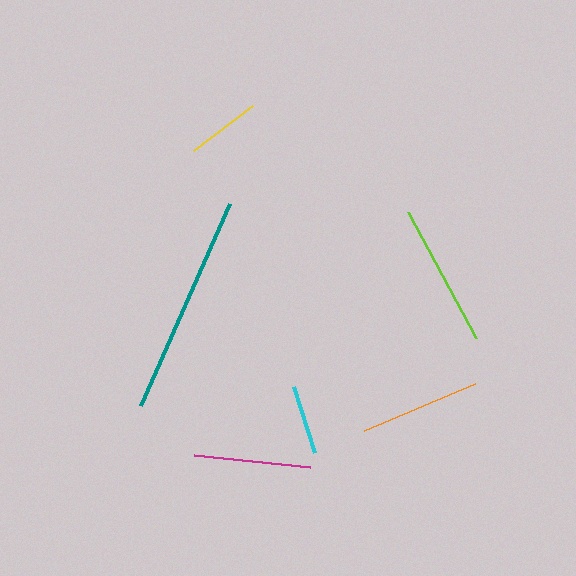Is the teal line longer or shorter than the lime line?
The teal line is longer than the lime line.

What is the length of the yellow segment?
The yellow segment is approximately 74 pixels long.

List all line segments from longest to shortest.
From longest to shortest: teal, lime, orange, magenta, yellow, cyan.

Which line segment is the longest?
The teal line is the longest at approximately 221 pixels.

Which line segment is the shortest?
The cyan line is the shortest at approximately 69 pixels.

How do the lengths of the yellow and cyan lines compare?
The yellow and cyan lines are approximately the same length.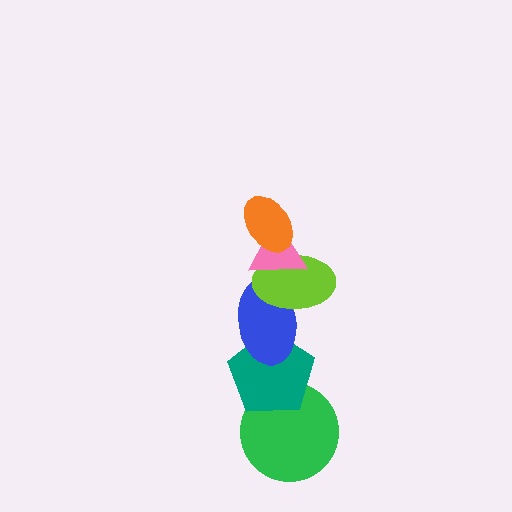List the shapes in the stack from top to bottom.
From top to bottom: the orange ellipse, the pink triangle, the lime ellipse, the blue ellipse, the teal pentagon, the green circle.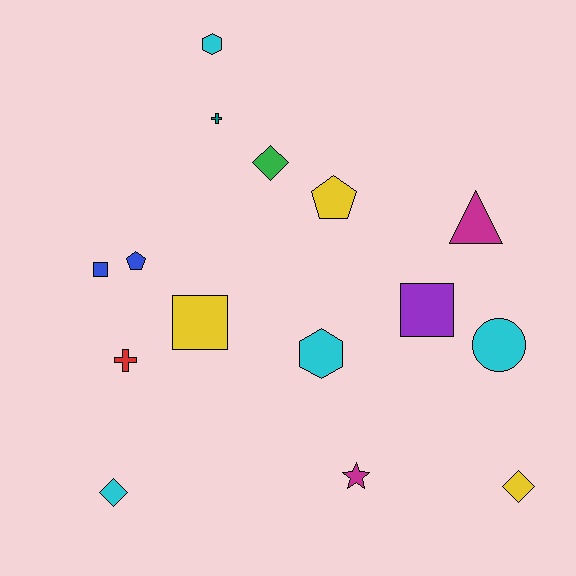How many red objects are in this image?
There is 1 red object.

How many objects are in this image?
There are 15 objects.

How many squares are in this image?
There are 3 squares.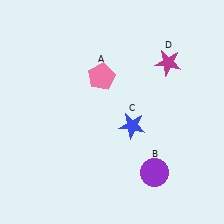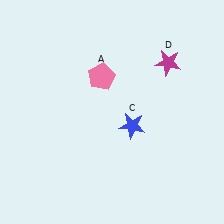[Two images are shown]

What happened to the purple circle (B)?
The purple circle (B) was removed in Image 2. It was in the bottom-right area of Image 1.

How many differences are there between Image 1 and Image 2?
There is 1 difference between the two images.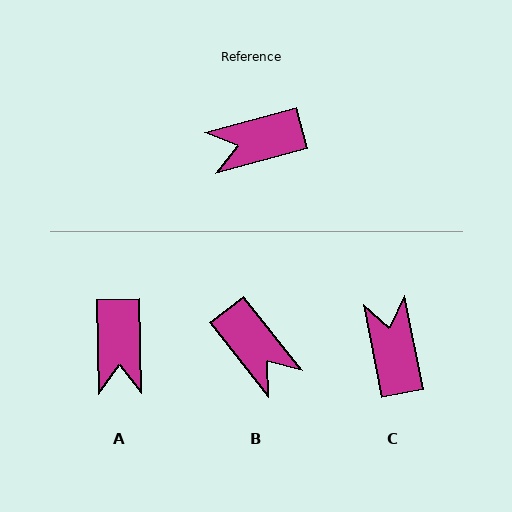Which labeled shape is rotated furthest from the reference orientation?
B, about 113 degrees away.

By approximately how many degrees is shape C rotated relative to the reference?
Approximately 94 degrees clockwise.